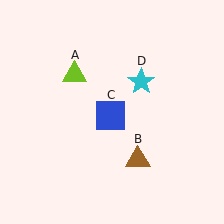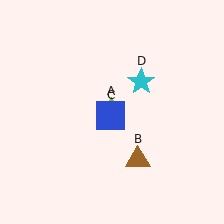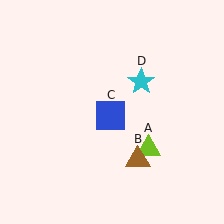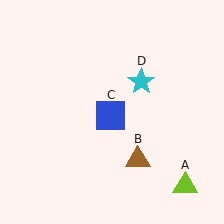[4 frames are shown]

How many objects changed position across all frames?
1 object changed position: lime triangle (object A).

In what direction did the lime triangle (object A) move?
The lime triangle (object A) moved down and to the right.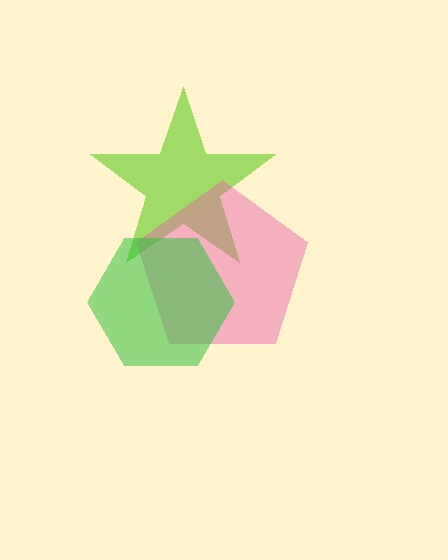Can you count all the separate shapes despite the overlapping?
Yes, there are 3 separate shapes.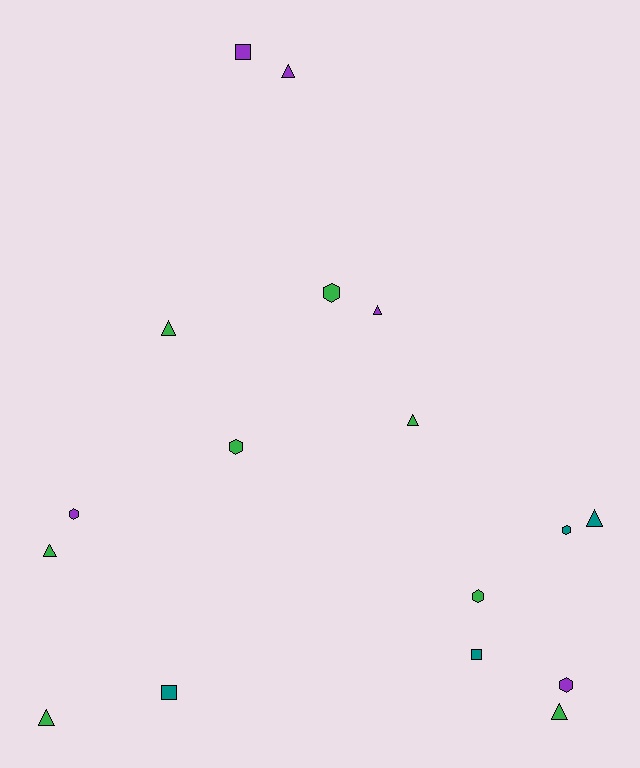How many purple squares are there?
There is 1 purple square.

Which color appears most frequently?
Green, with 8 objects.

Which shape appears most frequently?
Triangle, with 8 objects.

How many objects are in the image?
There are 17 objects.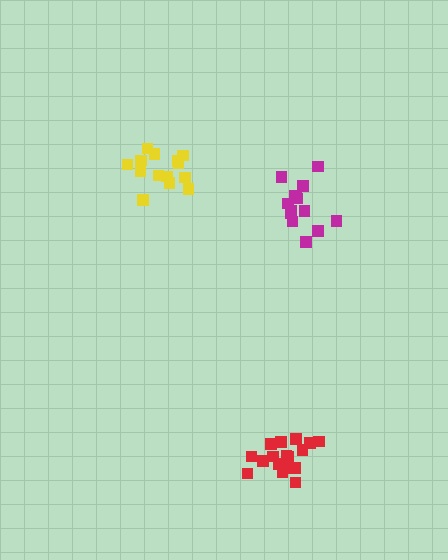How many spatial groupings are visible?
There are 3 spatial groupings.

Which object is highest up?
The yellow cluster is topmost.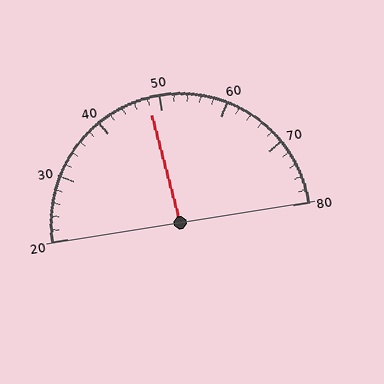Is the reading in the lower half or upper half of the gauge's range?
The reading is in the lower half of the range (20 to 80).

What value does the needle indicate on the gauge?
The needle indicates approximately 48.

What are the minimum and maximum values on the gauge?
The gauge ranges from 20 to 80.